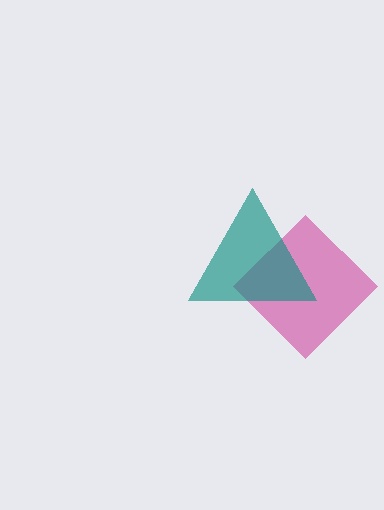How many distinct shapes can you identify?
There are 2 distinct shapes: a magenta diamond, a teal triangle.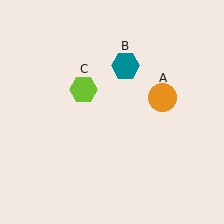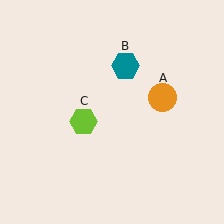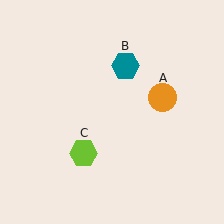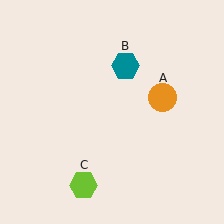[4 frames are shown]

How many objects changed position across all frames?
1 object changed position: lime hexagon (object C).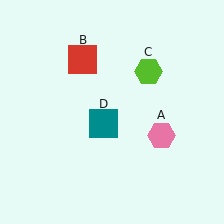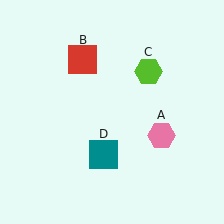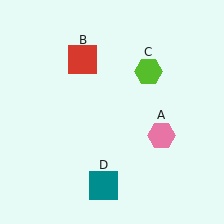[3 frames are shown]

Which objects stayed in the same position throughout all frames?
Pink hexagon (object A) and red square (object B) and lime hexagon (object C) remained stationary.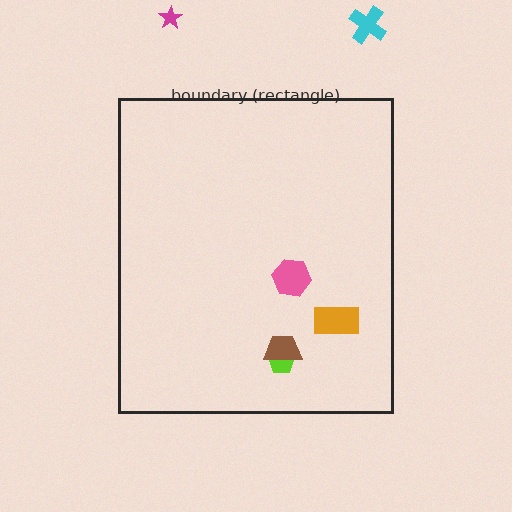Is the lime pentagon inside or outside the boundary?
Inside.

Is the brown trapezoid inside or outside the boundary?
Inside.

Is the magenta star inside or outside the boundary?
Outside.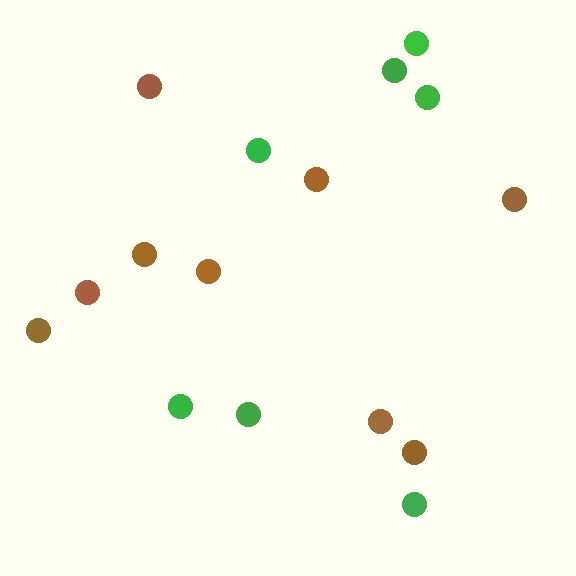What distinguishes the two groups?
There are 2 groups: one group of brown circles (9) and one group of green circles (7).